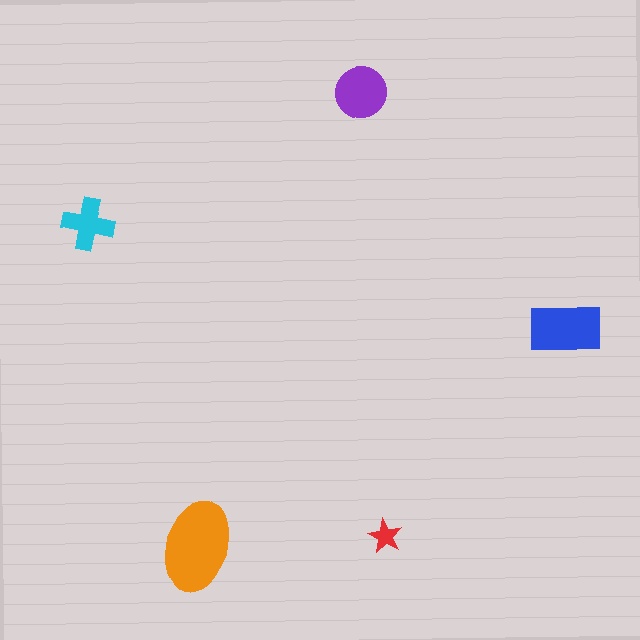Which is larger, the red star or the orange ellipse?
The orange ellipse.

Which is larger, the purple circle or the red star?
The purple circle.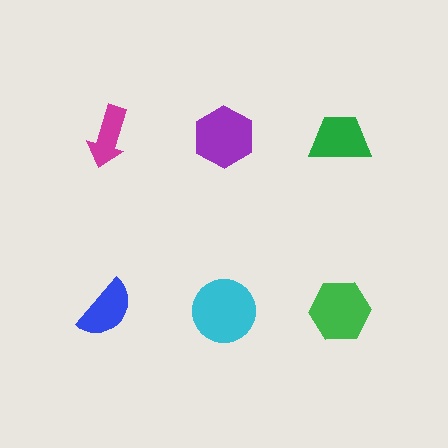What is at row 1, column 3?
A green trapezoid.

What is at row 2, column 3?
A green hexagon.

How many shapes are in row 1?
3 shapes.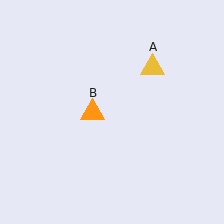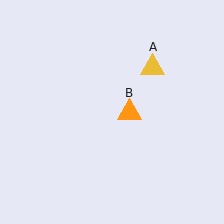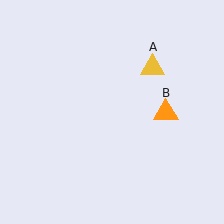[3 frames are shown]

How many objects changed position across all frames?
1 object changed position: orange triangle (object B).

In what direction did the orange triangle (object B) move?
The orange triangle (object B) moved right.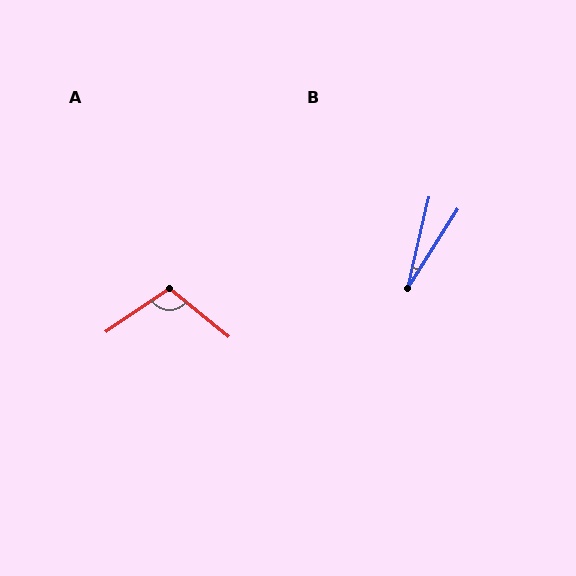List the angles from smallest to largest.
B (19°), A (106°).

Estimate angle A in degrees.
Approximately 106 degrees.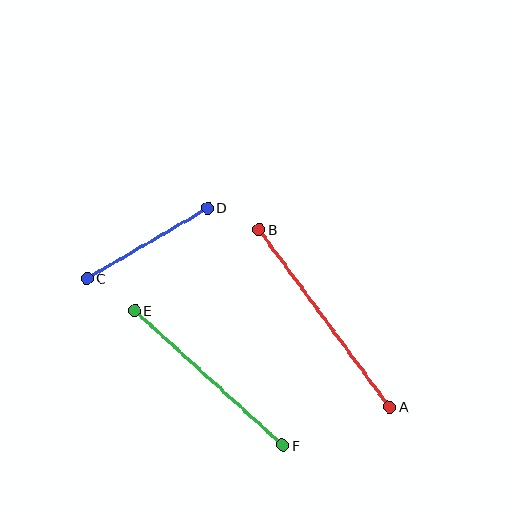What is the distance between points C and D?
The distance is approximately 139 pixels.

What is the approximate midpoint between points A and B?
The midpoint is at approximately (324, 318) pixels.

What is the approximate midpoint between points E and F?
The midpoint is at approximately (209, 378) pixels.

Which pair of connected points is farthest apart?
Points A and B are farthest apart.